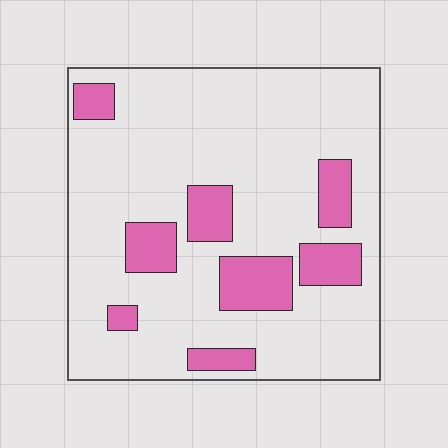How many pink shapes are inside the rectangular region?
8.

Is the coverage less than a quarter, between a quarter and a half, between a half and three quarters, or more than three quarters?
Less than a quarter.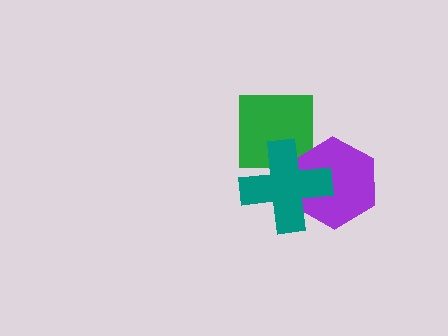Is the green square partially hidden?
Yes, it is partially covered by another shape.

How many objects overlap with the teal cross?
2 objects overlap with the teal cross.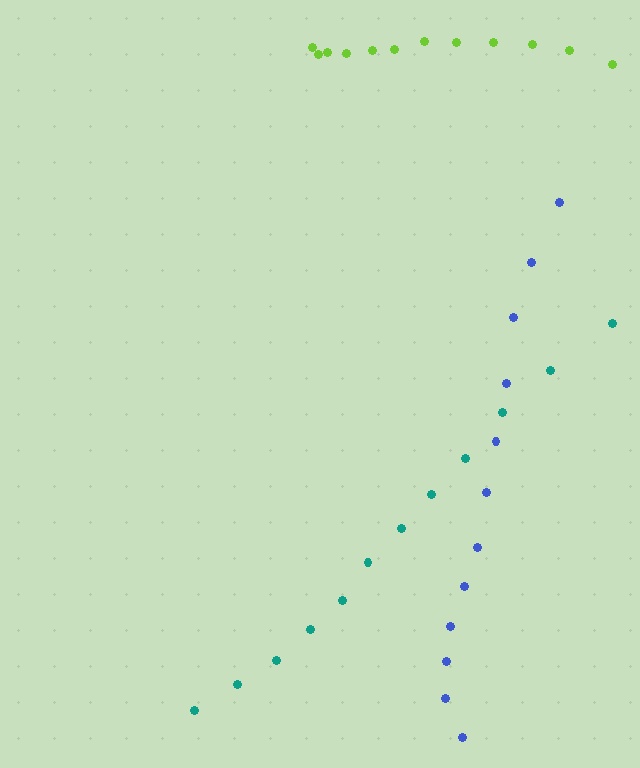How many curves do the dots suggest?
There are 3 distinct paths.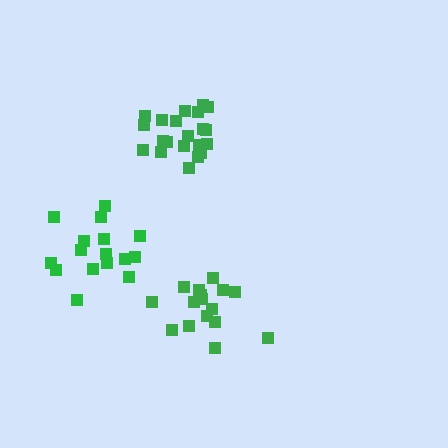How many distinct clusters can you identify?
There are 3 distinct clusters.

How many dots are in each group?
Group 1: 16 dots, Group 2: 21 dots, Group 3: 16 dots (53 total).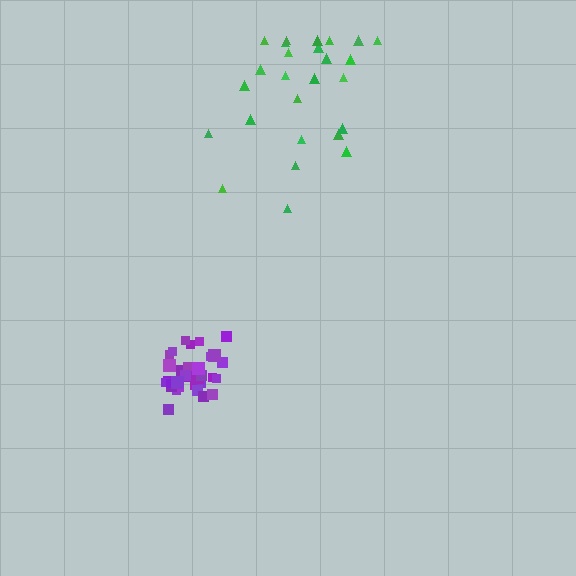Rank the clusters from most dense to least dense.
purple, green.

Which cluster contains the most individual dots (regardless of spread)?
Purple (35).